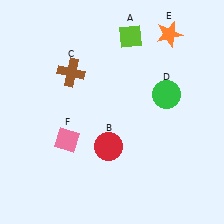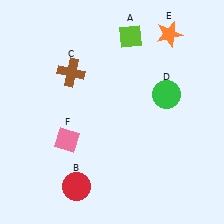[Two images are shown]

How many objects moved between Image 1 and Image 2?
1 object moved between the two images.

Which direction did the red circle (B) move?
The red circle (B) moved down.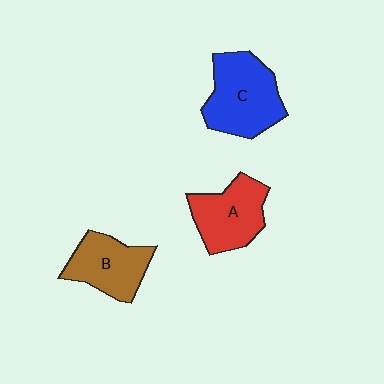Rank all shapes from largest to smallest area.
From largest to smallest: C (blue), A (red), B (brown).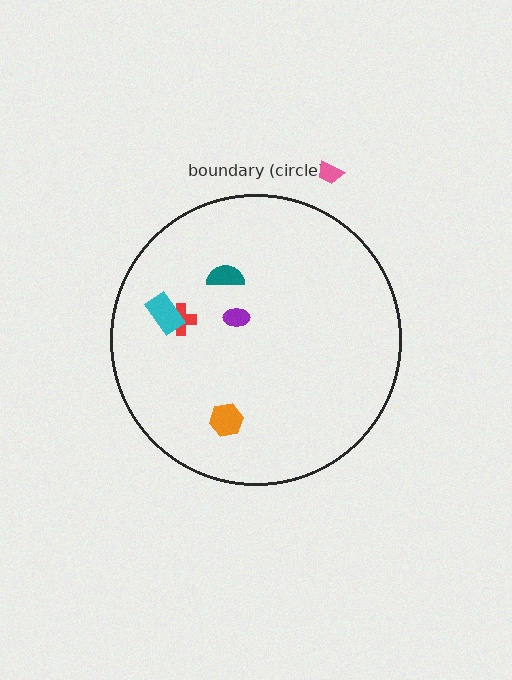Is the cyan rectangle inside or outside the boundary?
Inside.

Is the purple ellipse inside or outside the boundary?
Inside.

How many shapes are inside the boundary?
5 inside, 1 outside.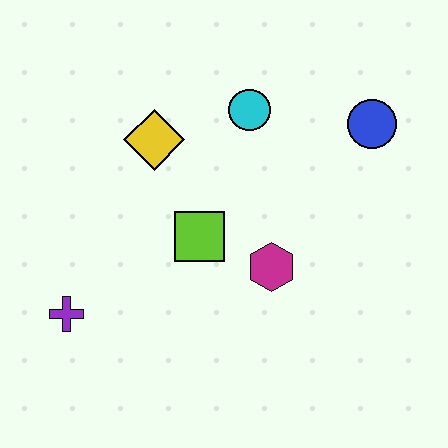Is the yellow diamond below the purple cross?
No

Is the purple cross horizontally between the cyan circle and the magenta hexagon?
No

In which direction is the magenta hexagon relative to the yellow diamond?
The magenta hexagon is below the yellow diamond.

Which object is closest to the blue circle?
The cyan circle is closest to the blue circle.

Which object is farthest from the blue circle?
The purple cross is farthest from the blue circle.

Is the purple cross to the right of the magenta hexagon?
No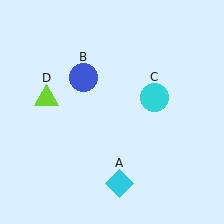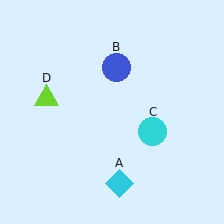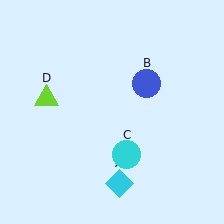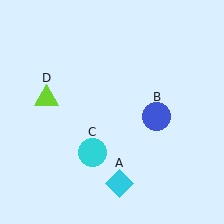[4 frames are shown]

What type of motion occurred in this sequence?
The blue circle (object B), cyan circle (object C) rotated clockwise around the center of the scene.